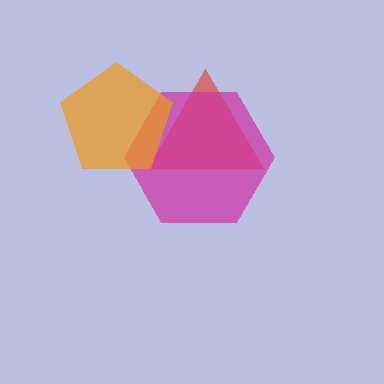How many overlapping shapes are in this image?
There are 3 overlapping shapes in the image.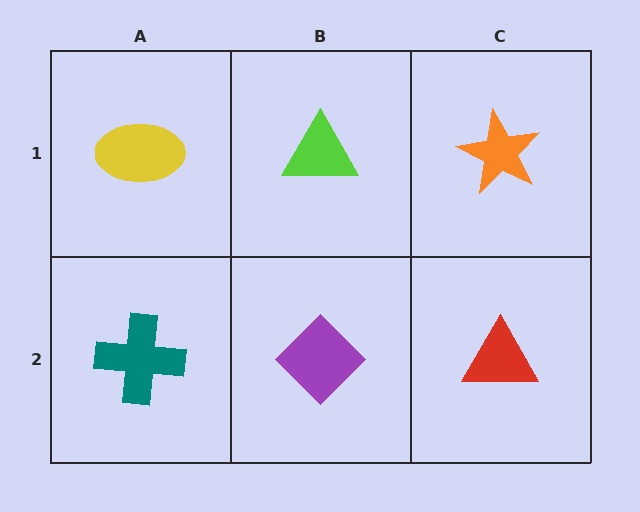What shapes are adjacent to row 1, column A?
A teal cross (row 2, column A), a lime triangle (row 1, column B).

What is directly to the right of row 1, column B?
An orange star.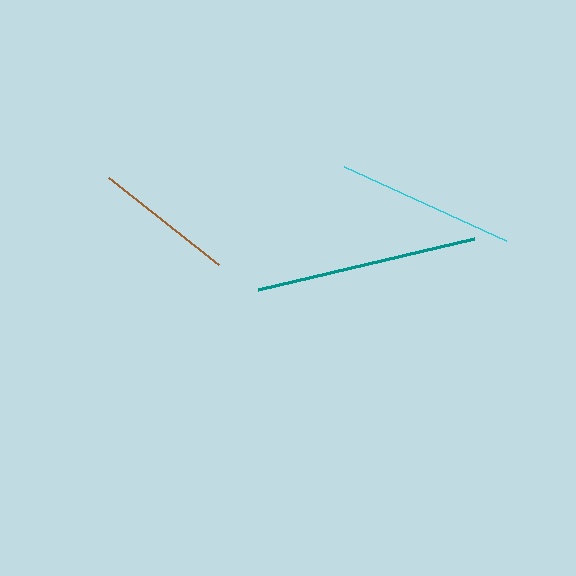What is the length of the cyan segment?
The cyan segment is approximately 178 pixels long.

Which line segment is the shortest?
The brown line is the shortest at approximately 140 pixels.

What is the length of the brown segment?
The brown segment is approximately 140 pixels long.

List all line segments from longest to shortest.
From longest to shortest: teal, cyan, brown.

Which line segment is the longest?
The teal line is the longest at approximately 223 pixels.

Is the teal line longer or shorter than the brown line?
The teal line is longer than the brown line.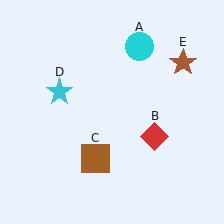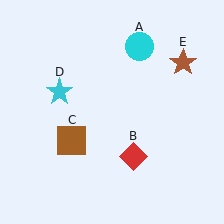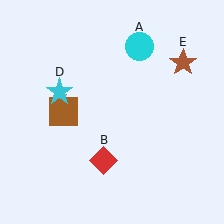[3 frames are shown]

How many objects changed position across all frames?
2 objects changed position: red diamond (object B), brown square (object C).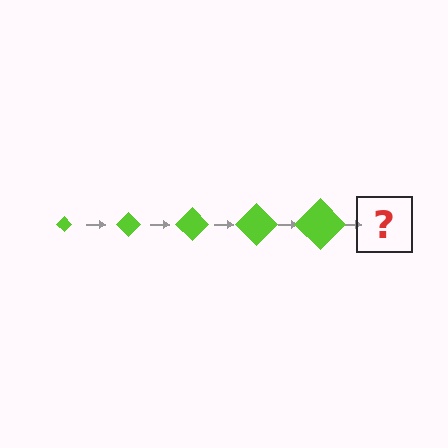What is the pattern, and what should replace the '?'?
The pattern is that the diamond gets progressively larger each step. The '?' should be a lime diamond, larger than the previous one.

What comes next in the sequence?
The next element should be a lime diamond, larger than the previous one.